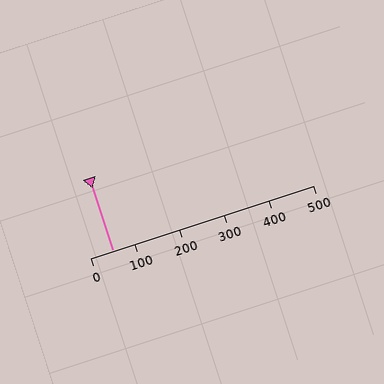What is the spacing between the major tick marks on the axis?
The major ticks are spaced 100 apart.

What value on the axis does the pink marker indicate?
The marker indicates approximately 50.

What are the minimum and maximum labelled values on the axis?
The axis runs from 0 to 500.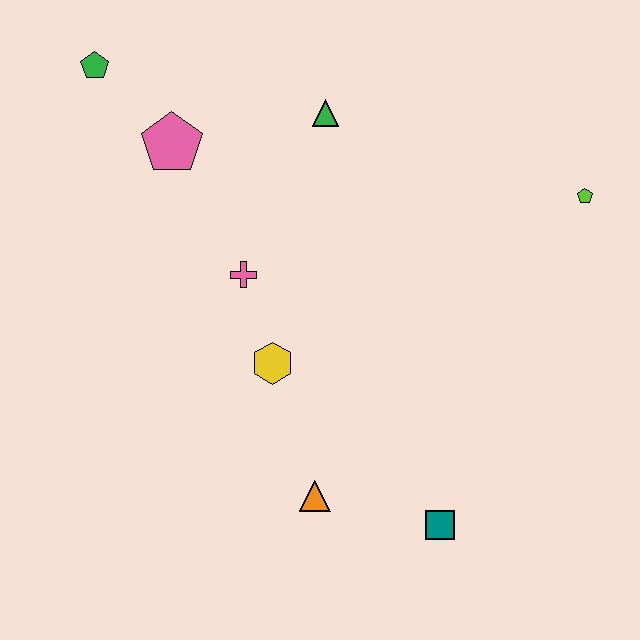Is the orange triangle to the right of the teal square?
No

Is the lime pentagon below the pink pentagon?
Yes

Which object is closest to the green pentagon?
The pink pentagon is closest to the green pentagon.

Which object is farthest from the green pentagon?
The teal square is farthest from the green pentagon.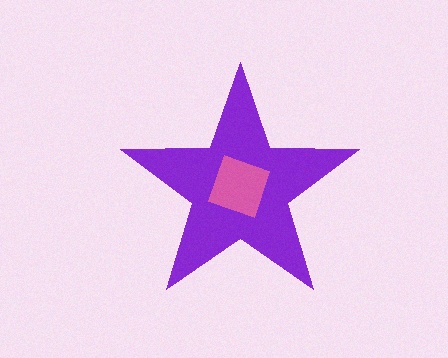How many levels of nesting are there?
2.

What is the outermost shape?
The purple star.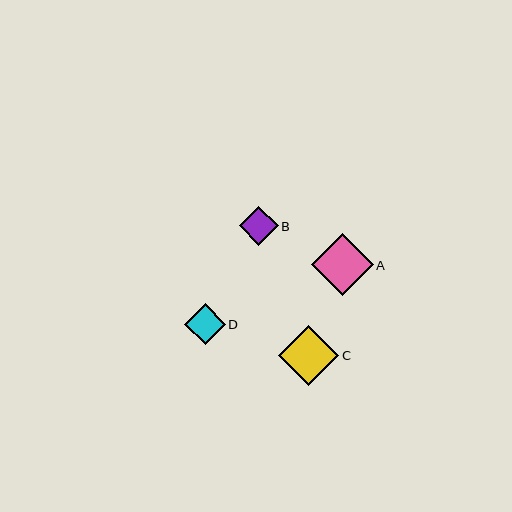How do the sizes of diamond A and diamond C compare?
Diamond A and diamond C are approximately the same size.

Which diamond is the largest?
Diamond A is the largest with a size of approximately 61 pixels.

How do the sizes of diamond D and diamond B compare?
Diamond D and diamond B are approximately the same size.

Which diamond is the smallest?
Diamond B is the smallest with a size of approximately 39 pixels.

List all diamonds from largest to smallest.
From largest to smallest: A, C, D, B.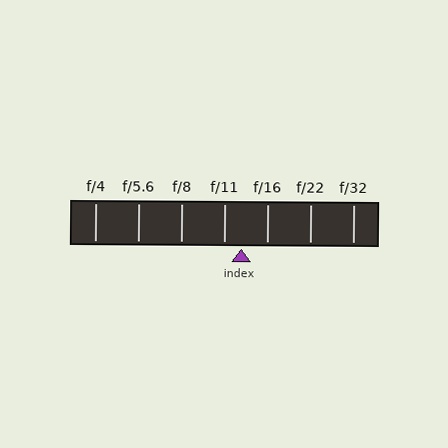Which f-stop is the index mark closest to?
The index mark is closest to f/11.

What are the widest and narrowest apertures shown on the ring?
The widest aperture shown is f/4 and the narrowest is f/32.